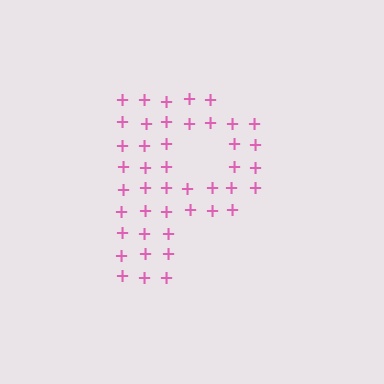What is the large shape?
The large shape is the letter P.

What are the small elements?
The small elements are plus signs.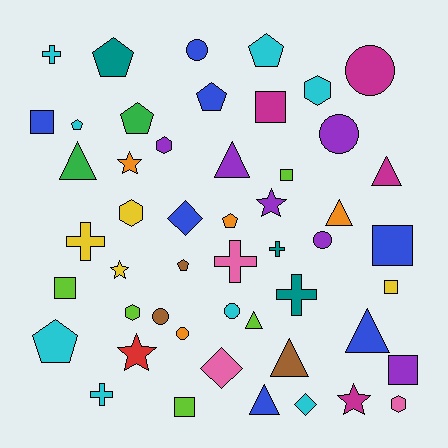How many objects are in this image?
There are 50 objects.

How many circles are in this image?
There are 7 circles.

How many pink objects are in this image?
There are 3 pink objects.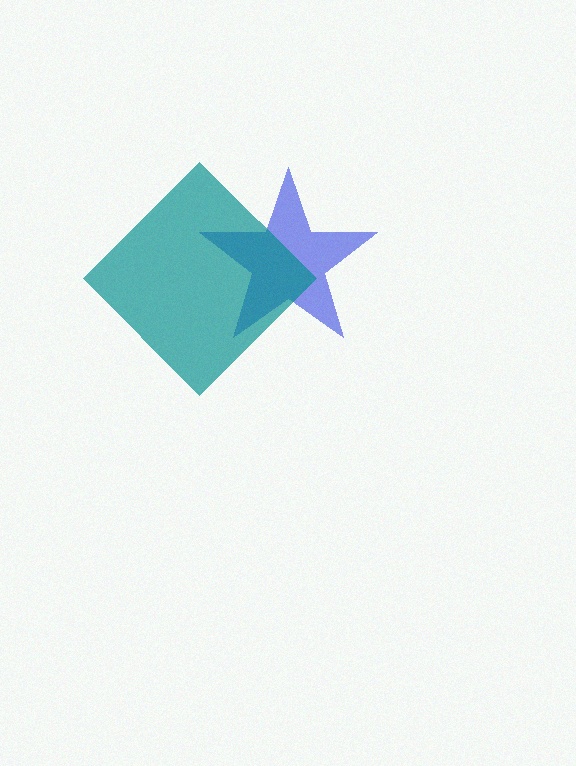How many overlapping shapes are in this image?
There are 2 overlapping shapes in the image.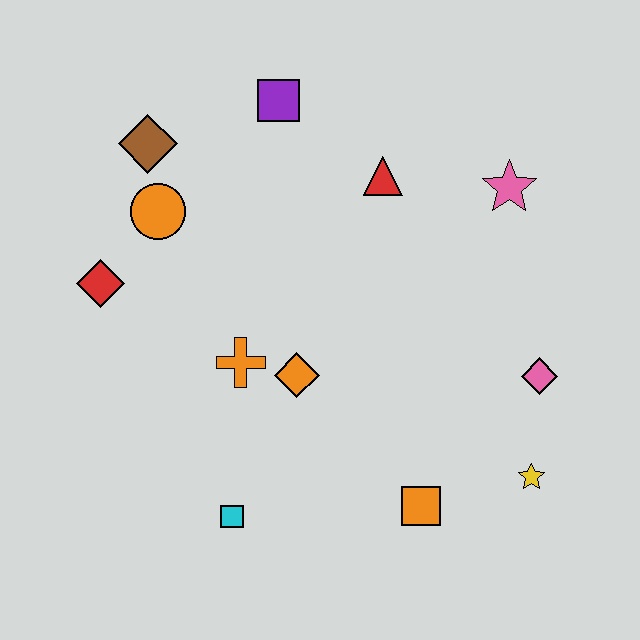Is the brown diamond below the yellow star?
No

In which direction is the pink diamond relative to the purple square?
The pink diamond is below the purple square.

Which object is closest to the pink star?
The red triangle is closest to the pink star.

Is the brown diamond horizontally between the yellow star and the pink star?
No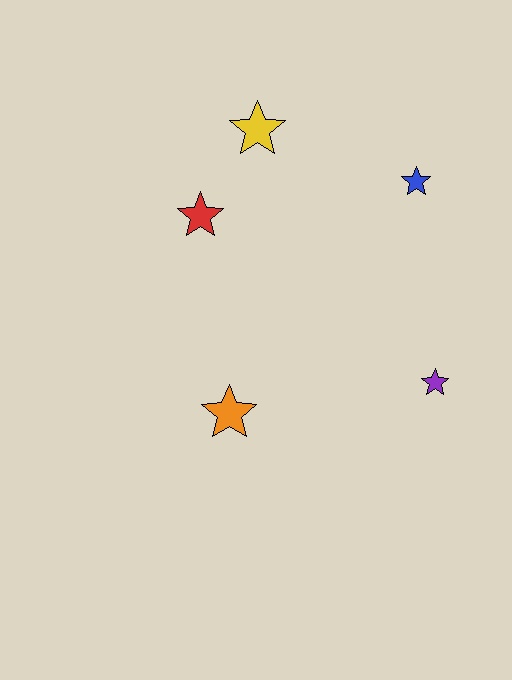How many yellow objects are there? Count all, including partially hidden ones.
There is 1 yellow object.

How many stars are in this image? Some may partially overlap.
There are 5 stars.